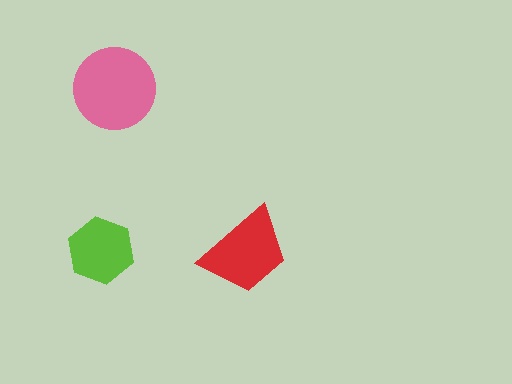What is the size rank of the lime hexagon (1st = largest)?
3rd.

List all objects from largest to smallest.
The pink circle, the red trapezoid, the lime hexagon.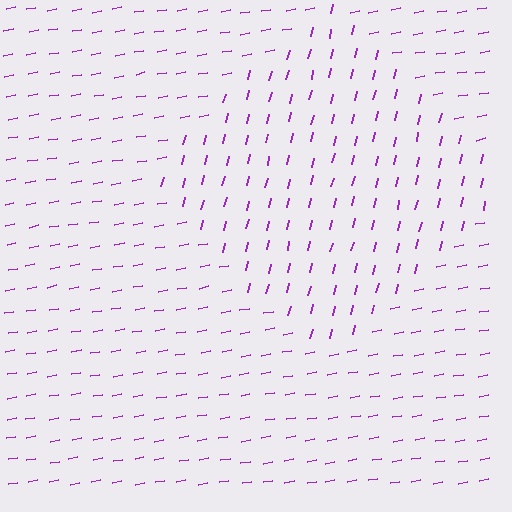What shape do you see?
I see a diamond.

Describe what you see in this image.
The image is filled with small purple line segments. A diamond region in the image has lines oriented differently from the surrounding lines, creating a visible texture boundary.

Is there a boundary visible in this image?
Yes, there is a texture boundary formed by a change in line orientation.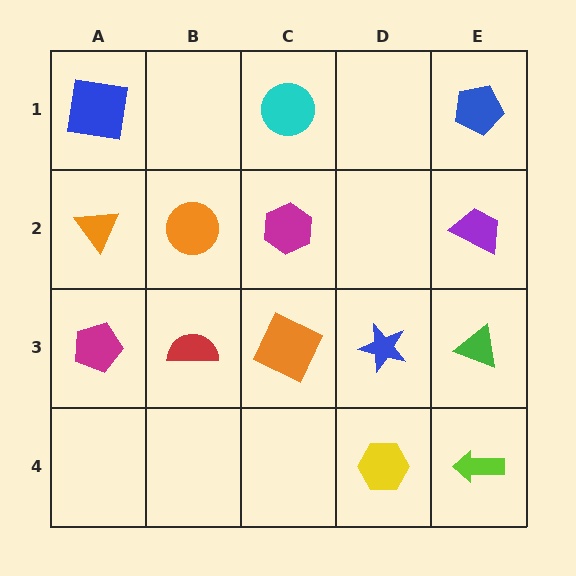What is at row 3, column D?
A blue star.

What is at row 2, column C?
A magenta hexagon.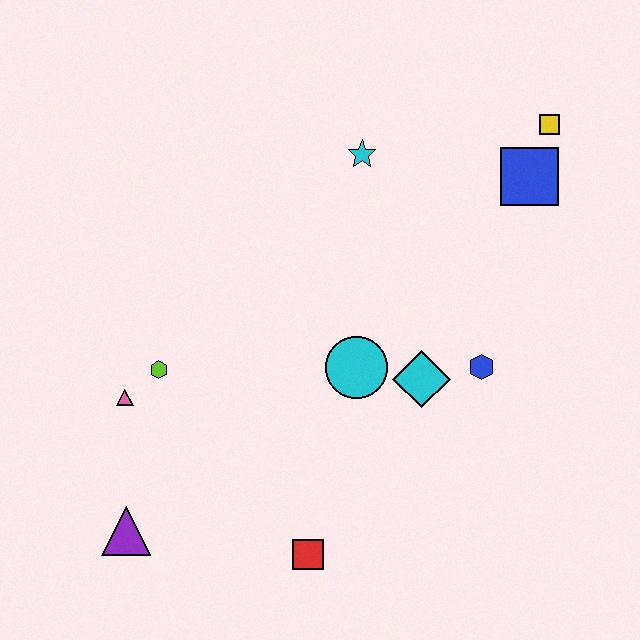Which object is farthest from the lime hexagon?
The yellow square is farthest from the lime hexagon.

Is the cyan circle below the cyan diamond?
No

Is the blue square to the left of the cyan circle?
No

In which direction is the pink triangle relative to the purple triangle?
The pink triangle is above the purple triangle.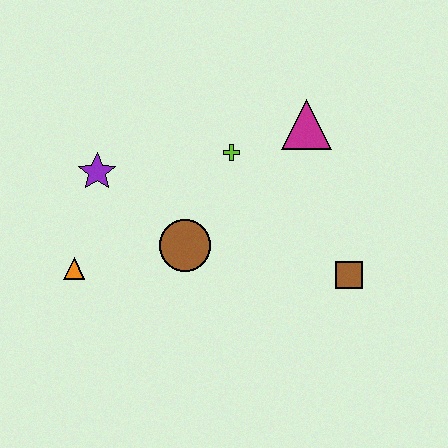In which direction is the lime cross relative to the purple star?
The lime cross is to the right of the purple star.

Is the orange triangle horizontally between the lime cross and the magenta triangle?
No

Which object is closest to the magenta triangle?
The lime cross is closest to the magenta triangle.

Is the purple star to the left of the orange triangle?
No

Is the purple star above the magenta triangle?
No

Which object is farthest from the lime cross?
The orange triangle is farthest from the lime cross.